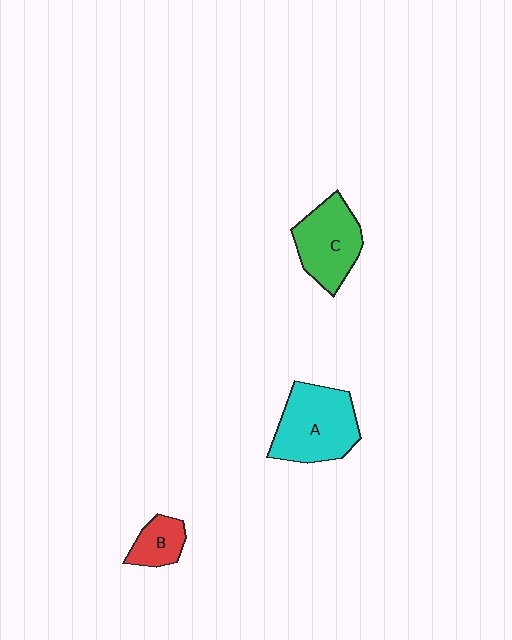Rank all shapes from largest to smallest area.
From largest to smallest: A (cyan), C (green), B (red).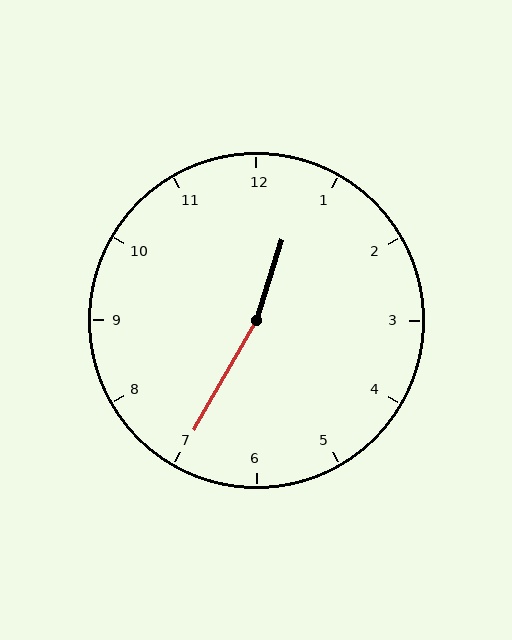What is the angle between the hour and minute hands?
Approximately 168 degrees.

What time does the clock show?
12:35.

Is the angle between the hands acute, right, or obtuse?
It is obtuse.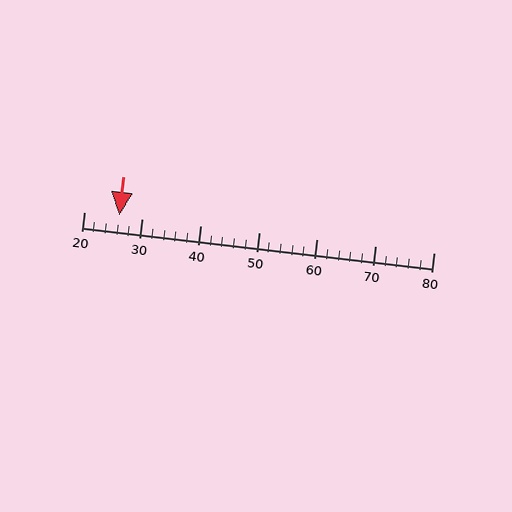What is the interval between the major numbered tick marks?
The major tick marks are spaced 10 units apart.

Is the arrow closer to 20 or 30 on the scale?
The arrow is closer to 30.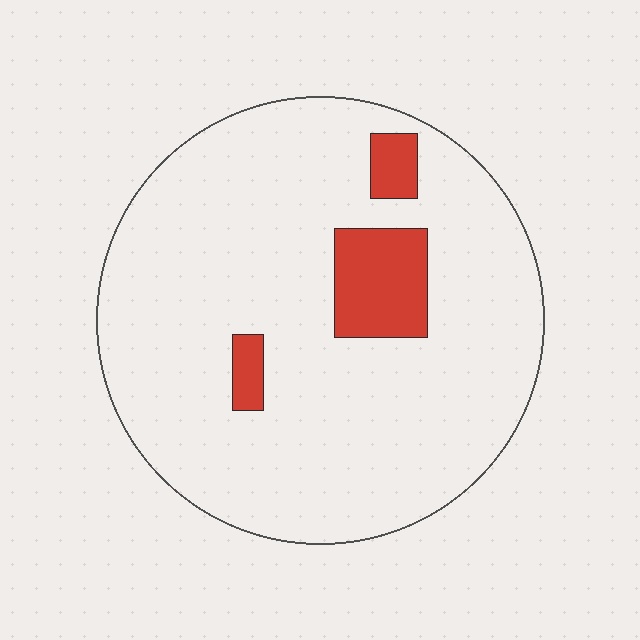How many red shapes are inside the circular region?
3.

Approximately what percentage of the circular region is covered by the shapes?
Approximately 10%.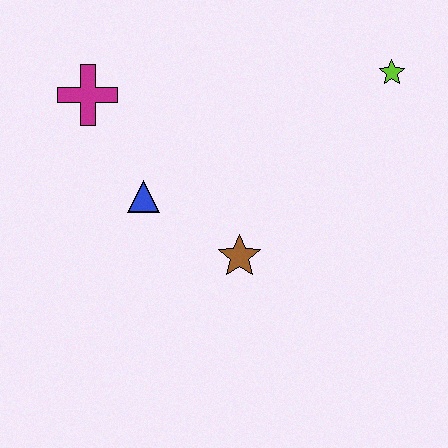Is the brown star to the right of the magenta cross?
Yes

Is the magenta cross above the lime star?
No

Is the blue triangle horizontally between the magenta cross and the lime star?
Yes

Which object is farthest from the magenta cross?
The lime star is farthest from the magenta cross.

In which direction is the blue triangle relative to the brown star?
The blue triangle is to the left of the brown star.